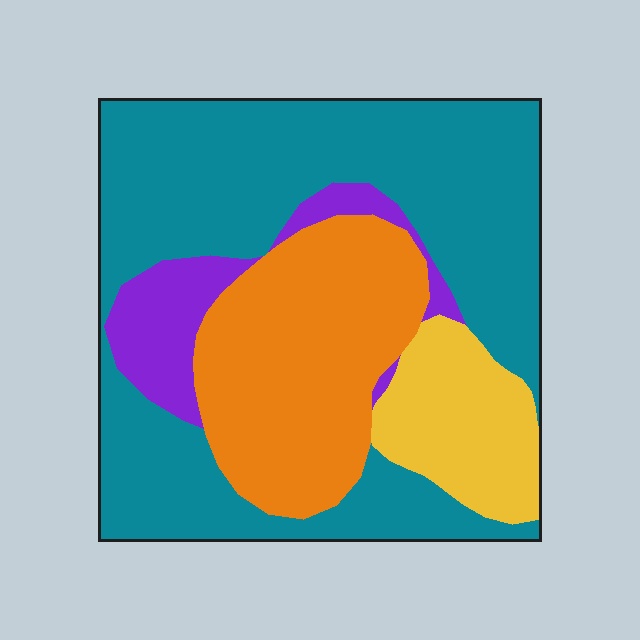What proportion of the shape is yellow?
Yellow covers about 10% of the shape.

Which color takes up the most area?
Teal, at roughly 55%.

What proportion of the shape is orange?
Orange takes up between a sixth and a third of the shape.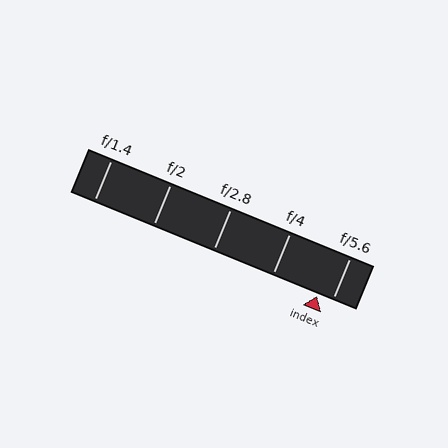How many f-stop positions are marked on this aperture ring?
There are 5 f-stop positions marked.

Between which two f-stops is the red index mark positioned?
The index mark is between f/4 and f/5.6.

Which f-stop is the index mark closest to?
The index mark is closest to f/5.6.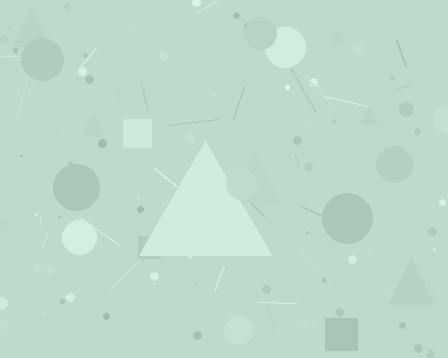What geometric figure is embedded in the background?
A triangle is embedded in the background.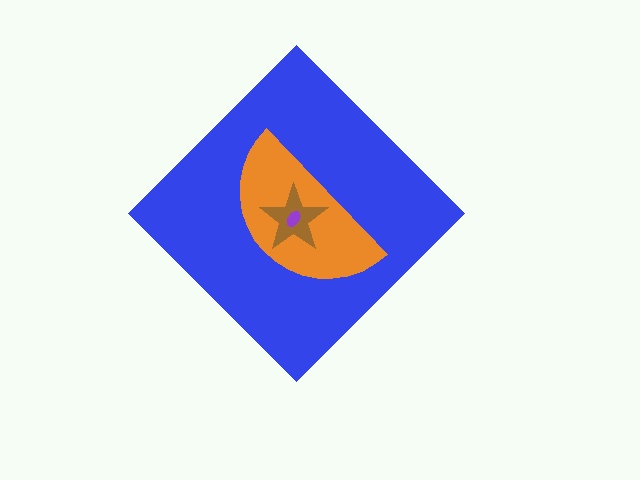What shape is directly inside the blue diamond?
The orange semicircle.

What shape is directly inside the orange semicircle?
The brown star.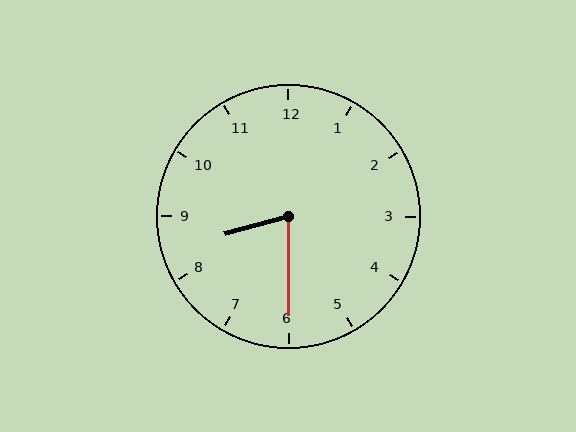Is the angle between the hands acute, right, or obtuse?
It is acute.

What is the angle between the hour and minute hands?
Approximately 75 degrees.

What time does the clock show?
8:30.